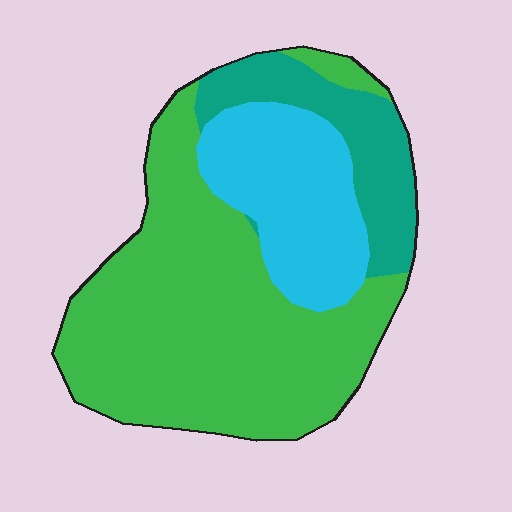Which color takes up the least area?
Teal, at roughly 15%.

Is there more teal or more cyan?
Cyan.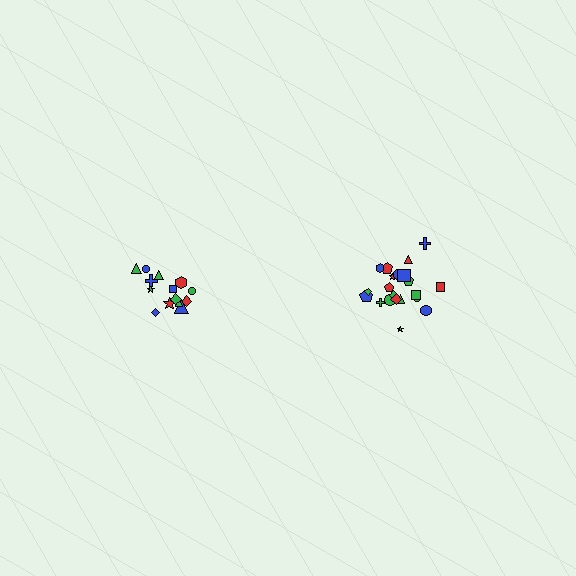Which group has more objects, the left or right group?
The right group.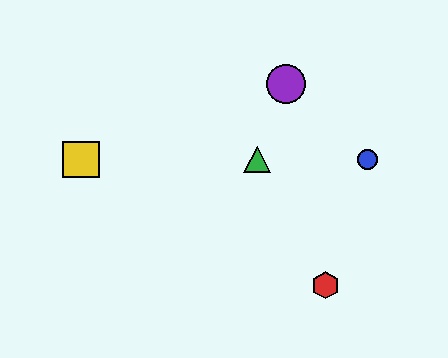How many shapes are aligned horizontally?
3 shapes (the blue circle, the green triangle, the yellow square) are aligned horizontally.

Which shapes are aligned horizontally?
The blue circle, the green triangle, the yellow square are aligned horizontally.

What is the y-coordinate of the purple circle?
The purple circle is at y≈84.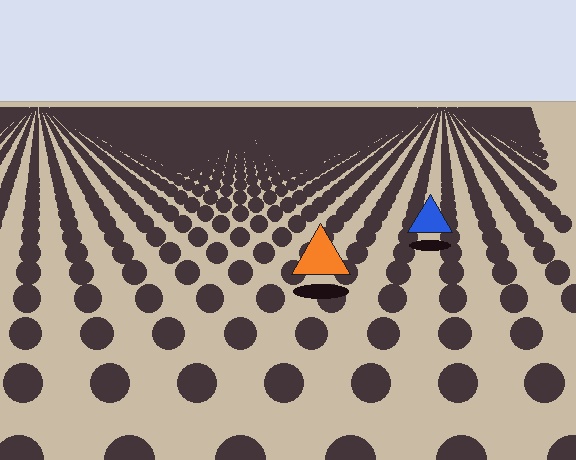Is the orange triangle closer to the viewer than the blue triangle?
Yes. The orange triangle is closer — you can tell from the texture gradient: the ground texture is coarser near it.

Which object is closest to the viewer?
The orange triangle is closest. The texture marks near it are larger and more spread out.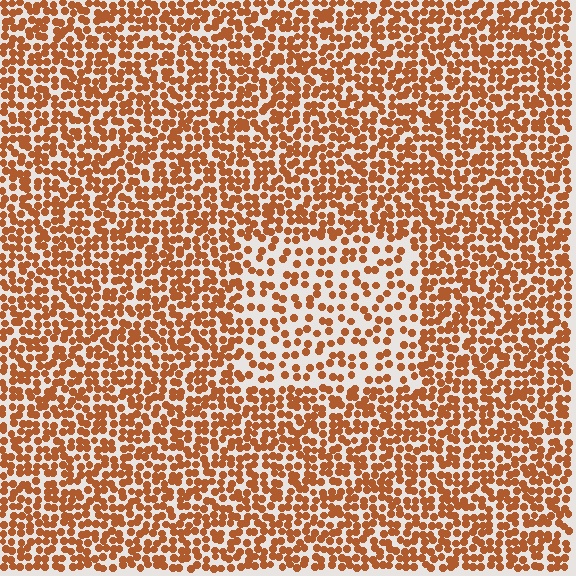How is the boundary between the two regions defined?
The boundary is defined by a change in element density (approximately 1.9x ratio). All elements are the same color, size, and shape.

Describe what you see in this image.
The image contains small brown elements arranged at two different densities. A rectangle-shaped region is visible where the elements are less densely packed than the surrounding area.